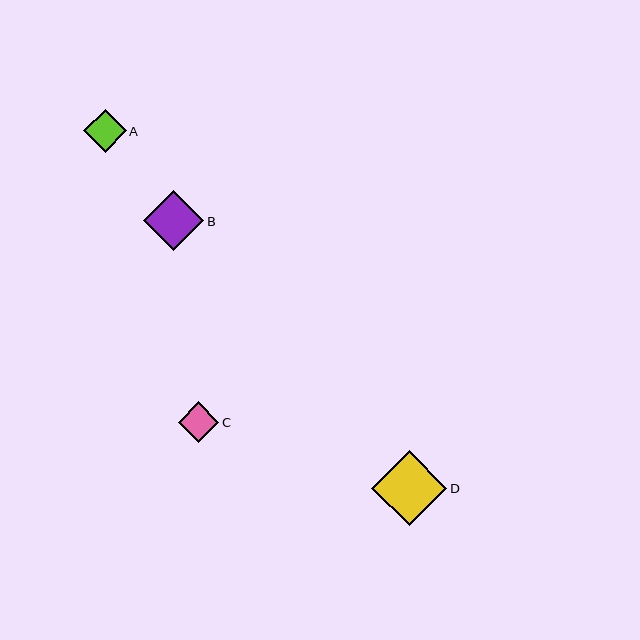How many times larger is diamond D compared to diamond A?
Diamond D is approximately 1.8 times the size of diamond A.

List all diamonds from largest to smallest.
From largest to smallest: D, B, A, C.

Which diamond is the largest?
Diamond D is the largest with a size of approximately 75 pixels.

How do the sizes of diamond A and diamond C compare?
Diamond A and diamond C are approximately the same size.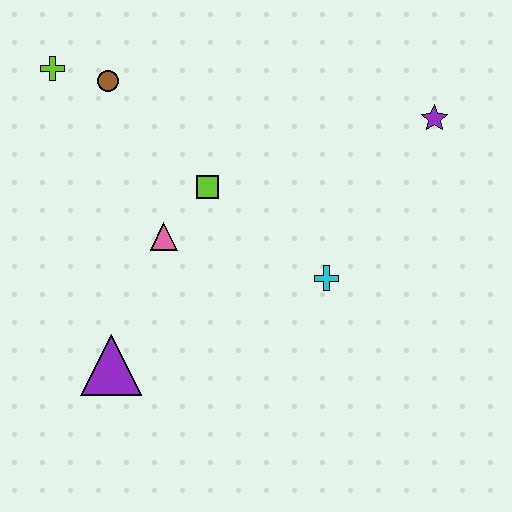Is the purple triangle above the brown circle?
No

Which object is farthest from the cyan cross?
The lime cross is farthest from the cyan cross.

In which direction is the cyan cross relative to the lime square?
The cyan cross is to the right of the lime square.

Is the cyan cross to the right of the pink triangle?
Yes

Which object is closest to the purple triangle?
The pink triangle is closest to the purple triangle.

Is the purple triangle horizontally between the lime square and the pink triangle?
No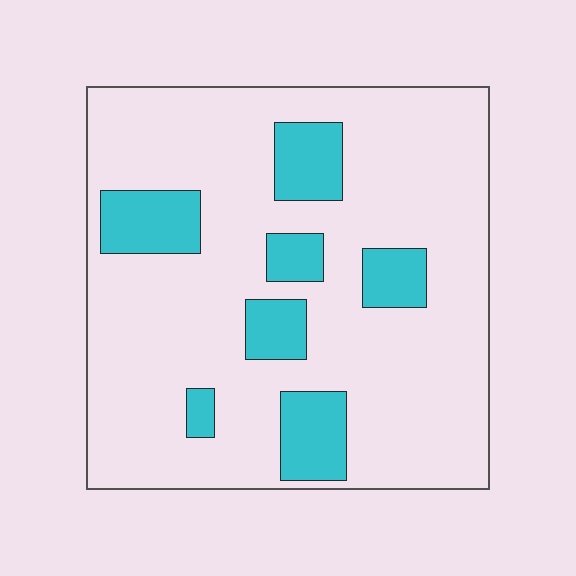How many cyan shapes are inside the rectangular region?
7.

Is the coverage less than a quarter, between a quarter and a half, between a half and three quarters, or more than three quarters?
Less than a quarter.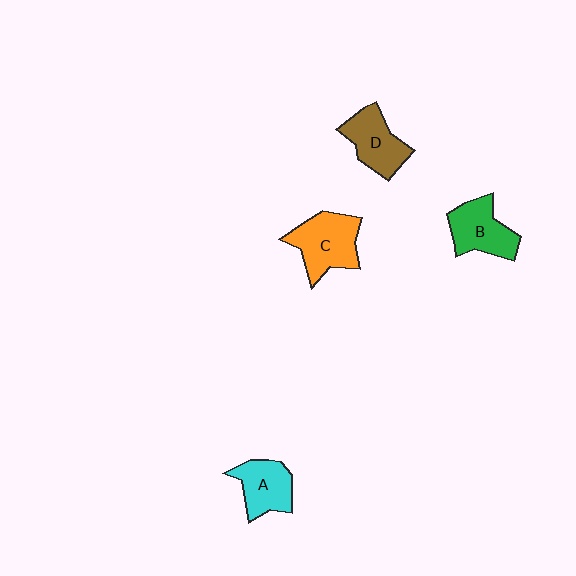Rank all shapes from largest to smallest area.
From largest to smallest: C (orange), B (green), D (brown), A (cyan).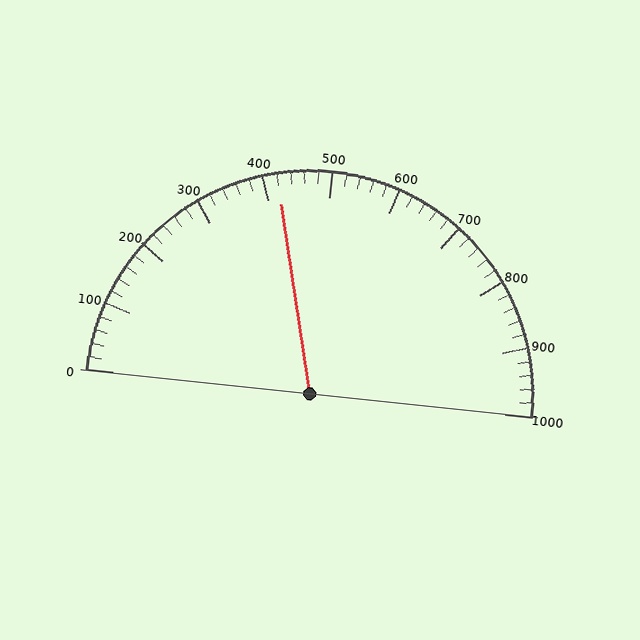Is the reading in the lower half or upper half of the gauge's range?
The reading is in the lower half of the range (0 to 1000).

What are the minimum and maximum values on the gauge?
The gauge ranges from 0 to 1000.